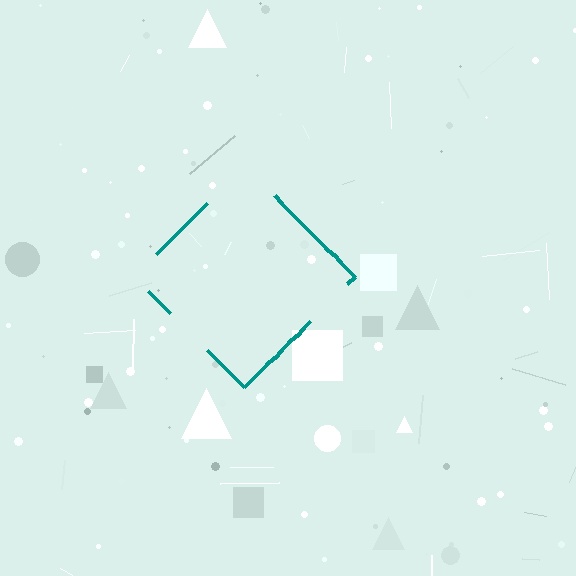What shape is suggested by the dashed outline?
The dashed outline suggests a diamond.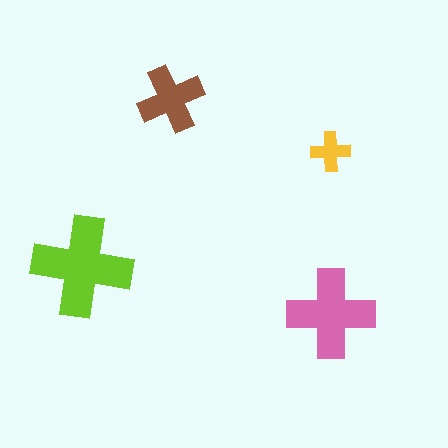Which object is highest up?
The brown cross is topmost.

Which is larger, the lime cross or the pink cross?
The lime one.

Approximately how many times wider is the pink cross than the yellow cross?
About 2.5 times wider.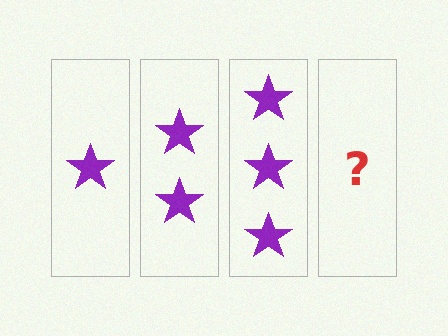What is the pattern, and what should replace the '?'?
The pattern is that each step adds one more star. The '?' should be 4 stars.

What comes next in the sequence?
The next element should be 4 stars.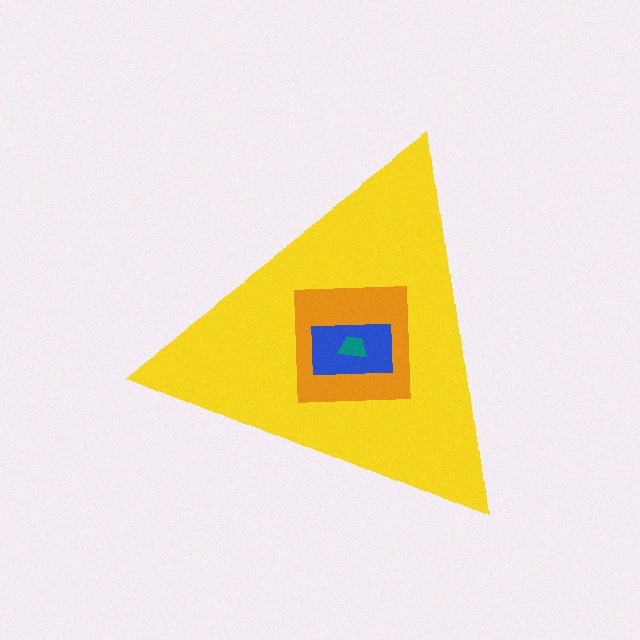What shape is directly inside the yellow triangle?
The orange square.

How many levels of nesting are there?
4.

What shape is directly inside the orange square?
The blue rectangle.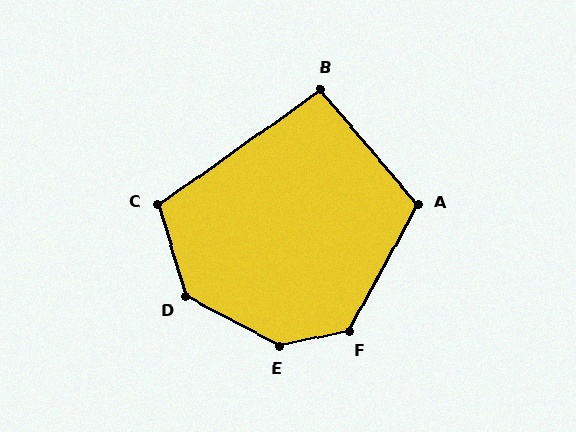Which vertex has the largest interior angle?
E, at approximately 140 degrees.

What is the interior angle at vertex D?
Approximately 134 degrees (obtuse).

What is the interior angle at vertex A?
Approximately 111 degrees (obtuse).